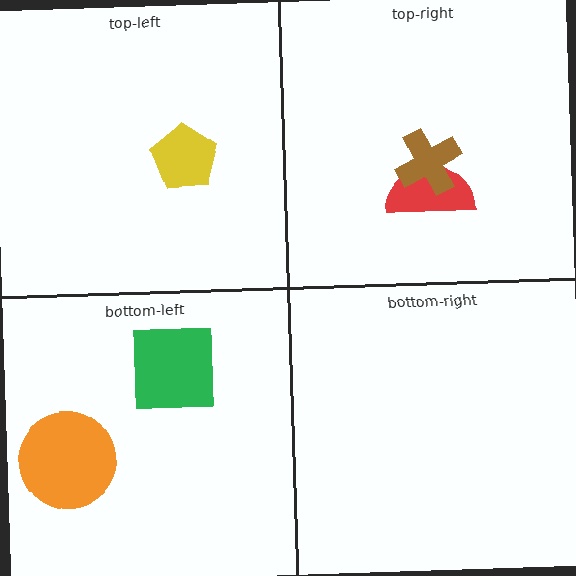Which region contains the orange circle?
The bottom-left region.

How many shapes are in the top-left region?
1.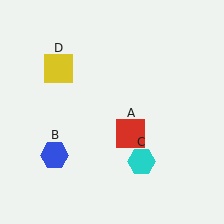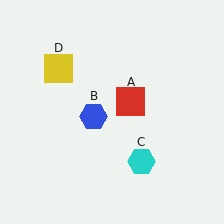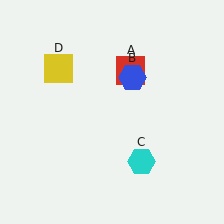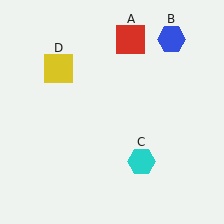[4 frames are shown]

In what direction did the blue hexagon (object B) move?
The blue hexagon (object B) moved up and to the right.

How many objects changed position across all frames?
2 objects changed position: red square (object A), blue hexagon (object B).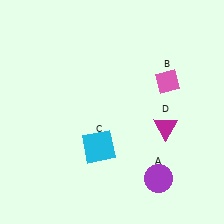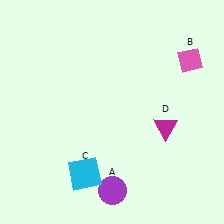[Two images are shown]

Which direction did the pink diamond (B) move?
The pink diamond (B) moved right.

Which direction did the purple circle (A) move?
The purple circle (A) moved left.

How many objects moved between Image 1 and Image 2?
3 objects moved between the two images.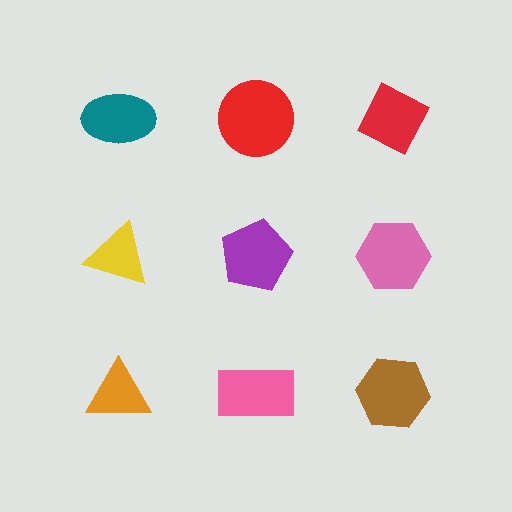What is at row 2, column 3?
A pink hexagon.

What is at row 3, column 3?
A brown hexagon.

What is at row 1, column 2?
A red circle.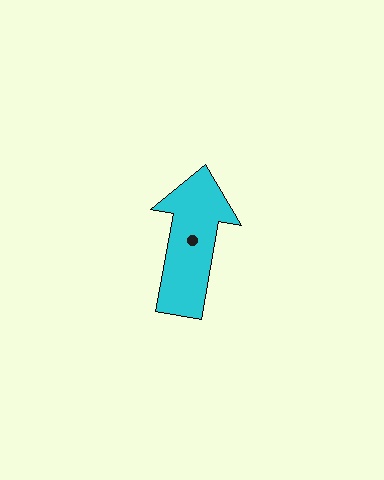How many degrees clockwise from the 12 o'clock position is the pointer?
Approximately 10 degrees.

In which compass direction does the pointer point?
North.